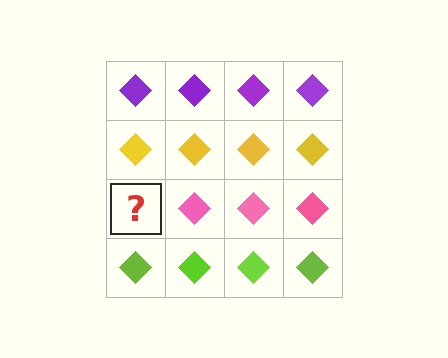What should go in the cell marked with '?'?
The missing cell should contain a pink diamond.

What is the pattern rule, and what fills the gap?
The rule is that each row has a consistent color. The gap should be filled with a pink diamond.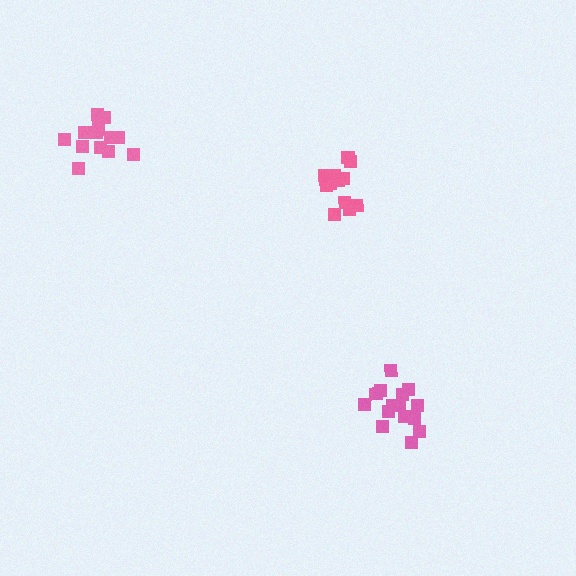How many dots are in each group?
Group 1: 13 dots, Group 2: 15 dots, Group 3: 15 dots (43 total).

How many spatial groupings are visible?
There are 3 spatial groupings.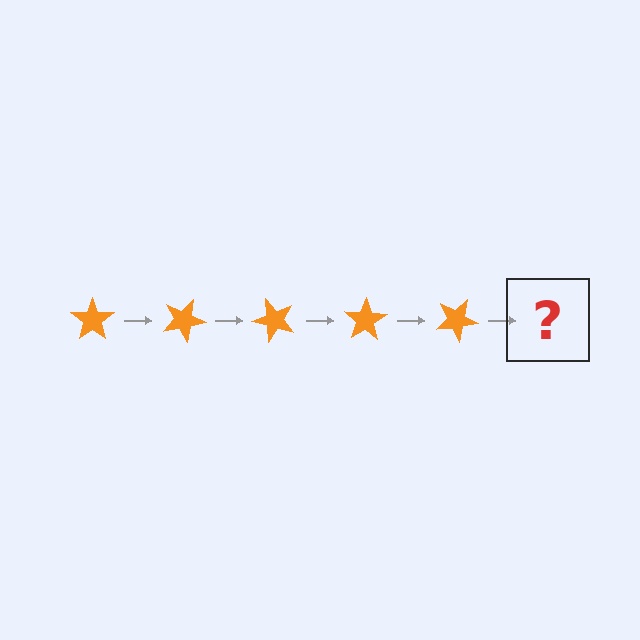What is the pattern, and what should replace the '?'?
The pattern is that the star rotates 25 degrees each step. The '?' should be an orange star rotated 125 degrees.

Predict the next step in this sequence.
The next step is an orange star rotated 125 degrees.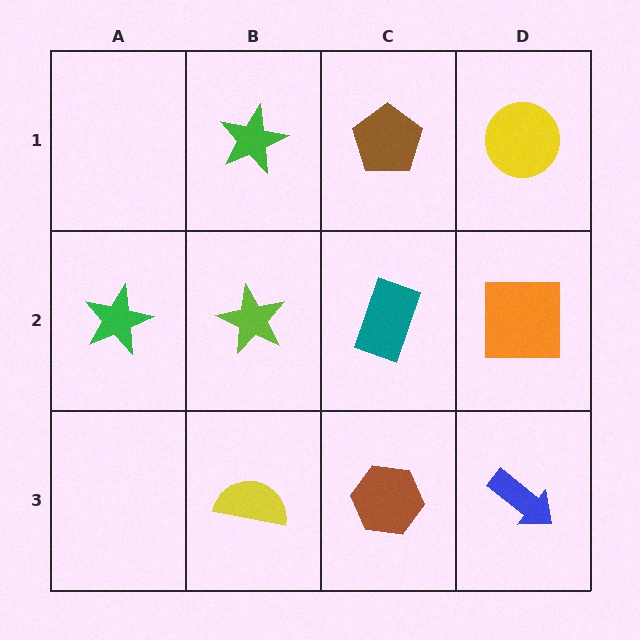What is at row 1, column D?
A yellow circle.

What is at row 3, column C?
A brown hexagon.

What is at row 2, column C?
A teal rectangle.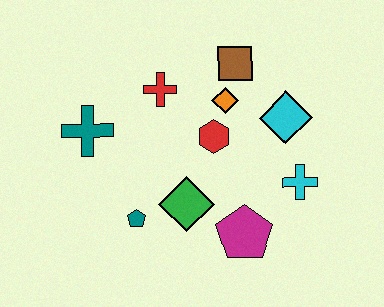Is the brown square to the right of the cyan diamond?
No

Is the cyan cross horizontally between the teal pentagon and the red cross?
No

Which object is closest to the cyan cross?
The cyan diamond is closest to the cyan cross.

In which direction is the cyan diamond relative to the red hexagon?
The cyan diamond is to the right of the red hexagon.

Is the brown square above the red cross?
Yes